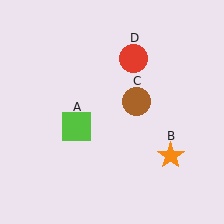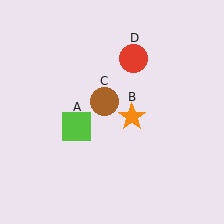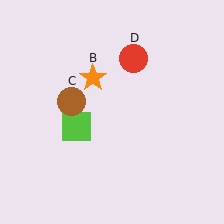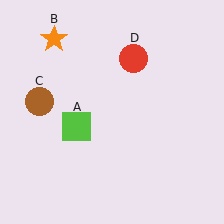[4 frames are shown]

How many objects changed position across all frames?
2 objects changed position: orange star (object B), brown circle (object C).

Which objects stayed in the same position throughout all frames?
Lime square (object A) and red circle (object D) remained stationary.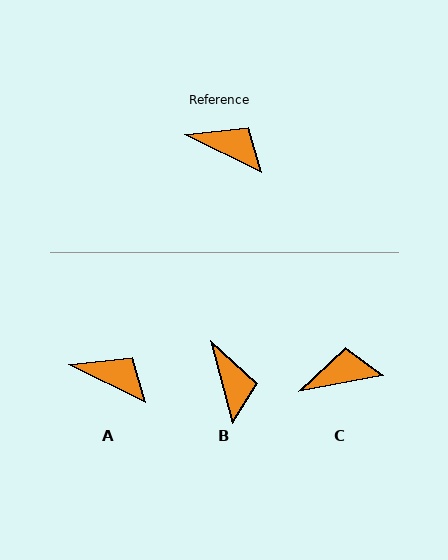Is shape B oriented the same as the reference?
No, it is off by about 48 degrees.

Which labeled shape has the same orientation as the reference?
A.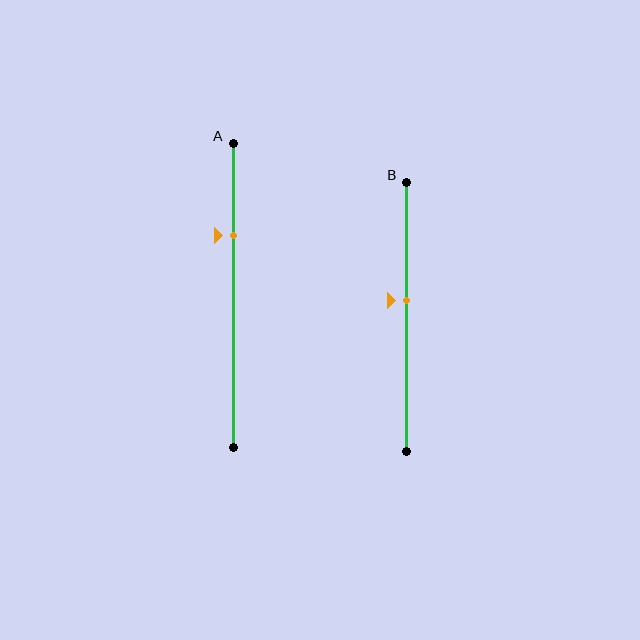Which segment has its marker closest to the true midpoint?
Segment B has its marker closest to the true midpoint.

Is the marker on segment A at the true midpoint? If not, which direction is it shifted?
No, the marker on segment A is shifted upward by about 20% of the segment length.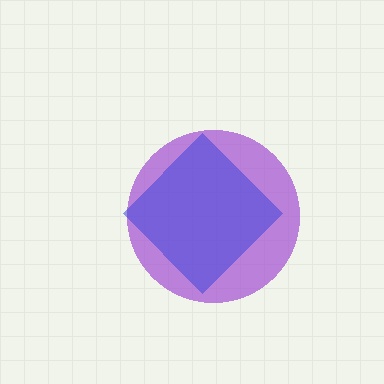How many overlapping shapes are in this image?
There are 2 overlapping shapes in the image.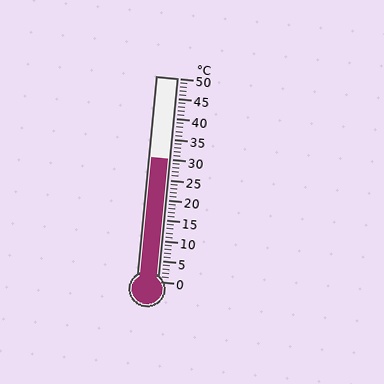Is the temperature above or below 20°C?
The temperature is above 20°C.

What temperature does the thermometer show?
The thermometer shows approximately 30°C.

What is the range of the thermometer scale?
The thermometer scale ranges from 0°C to 50°C.